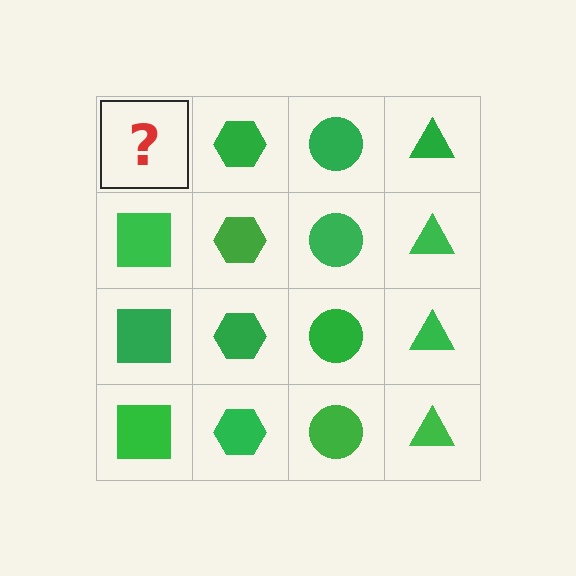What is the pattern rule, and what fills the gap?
The rule is that each column has a consistent shape. The gap should be filled with a green square.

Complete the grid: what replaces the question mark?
The question mark should be replaced with a green square.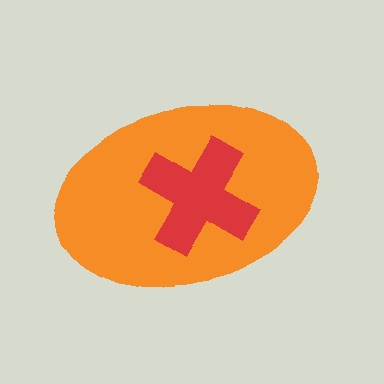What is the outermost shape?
The orange ellipse.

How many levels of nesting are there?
2.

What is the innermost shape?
The red cross.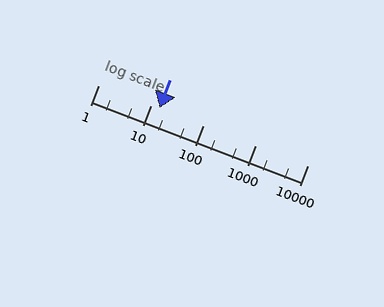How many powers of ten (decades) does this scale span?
The scale spans 4 decades, from 1 to 10000.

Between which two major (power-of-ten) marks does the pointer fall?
The pointer is between 10 and 100.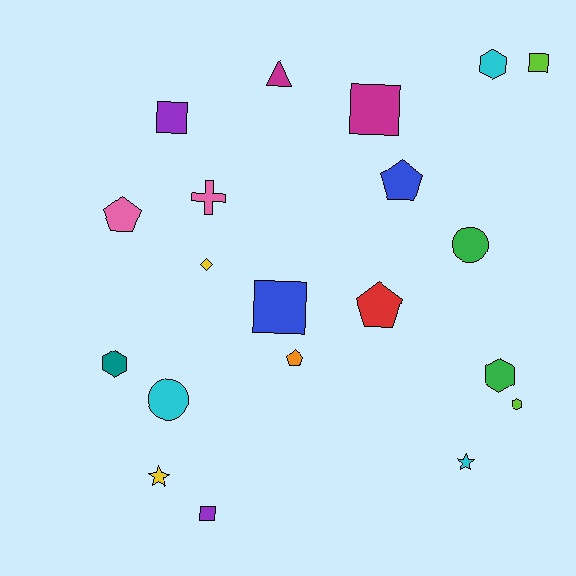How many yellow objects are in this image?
There are 2 yellow objects.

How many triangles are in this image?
There is 1 triangle.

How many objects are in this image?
There are 20 objects.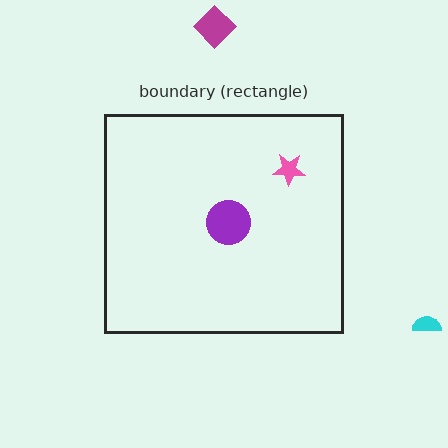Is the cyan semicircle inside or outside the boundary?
Outside.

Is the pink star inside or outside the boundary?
Inside.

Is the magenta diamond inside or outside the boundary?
Outside.